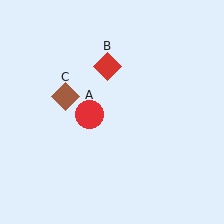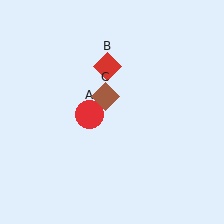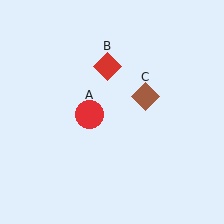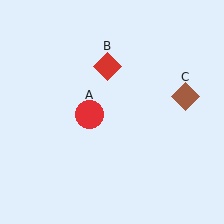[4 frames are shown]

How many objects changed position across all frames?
1 object changed position: brown diamond (object C).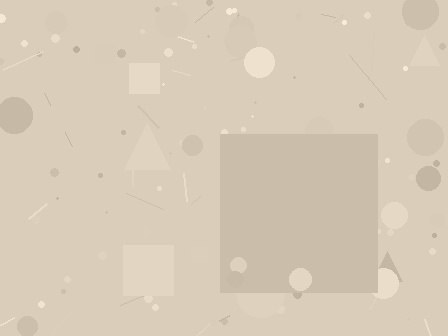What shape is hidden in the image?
A square is hidden in the image.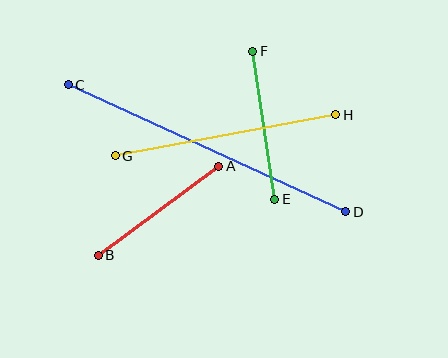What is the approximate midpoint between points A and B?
The midpoint is at approximately (158, 211) pixels.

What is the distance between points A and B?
The distance is approximately 150 pixels.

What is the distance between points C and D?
The distance is approximately 305 pixels.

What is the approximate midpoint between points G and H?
The midpoint is at approximately (226, 135) pixels.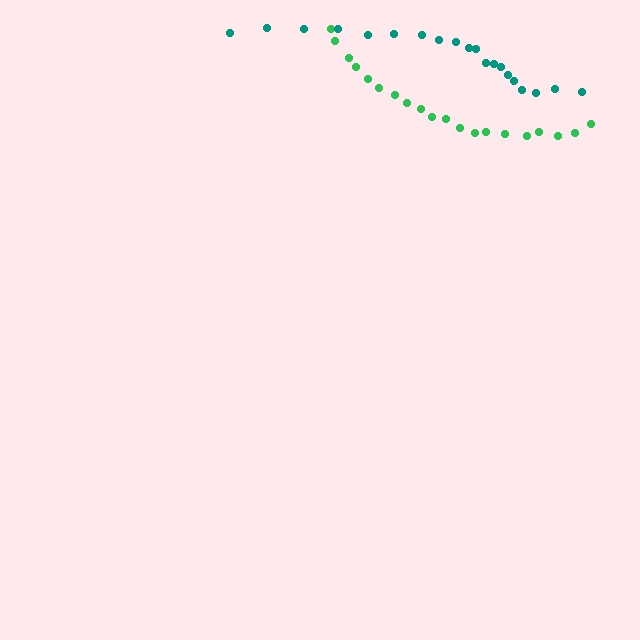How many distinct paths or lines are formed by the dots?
There are 2 distinct paths.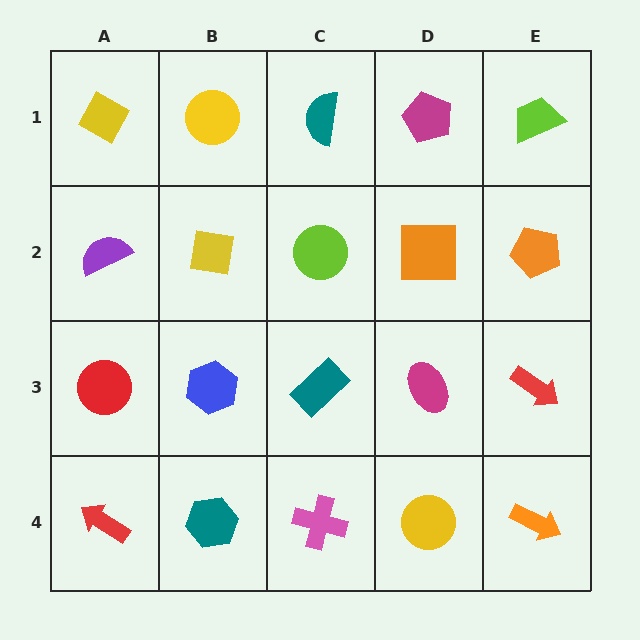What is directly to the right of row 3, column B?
A teal rectangle.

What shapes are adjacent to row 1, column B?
A yellow square (row 2, column B), a yellow diamond (row 1, column A), a teal semicircle (row 1, column C).